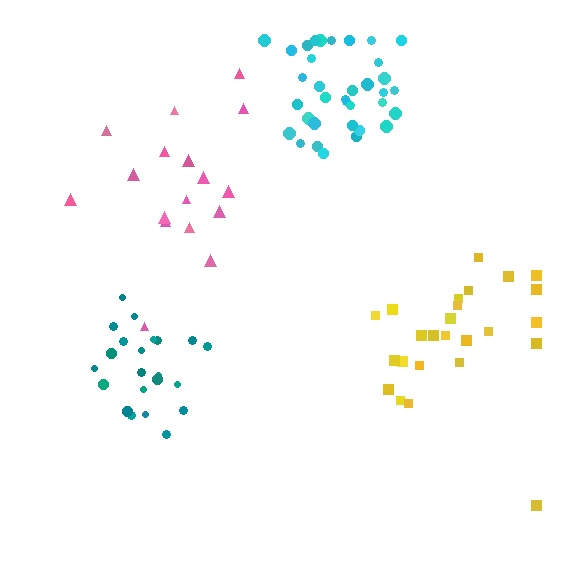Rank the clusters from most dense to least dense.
teal, cyan, yellow, pink.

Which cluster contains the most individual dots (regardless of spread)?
Cyan (35).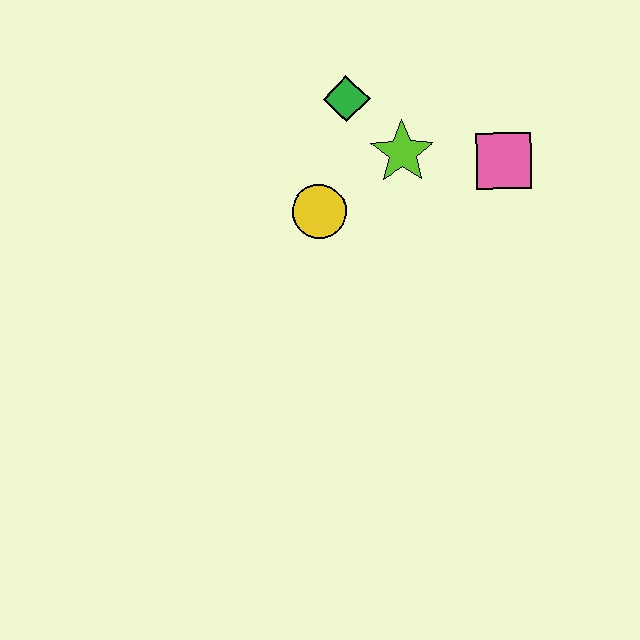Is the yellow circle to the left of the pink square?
Yes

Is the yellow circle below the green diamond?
Yes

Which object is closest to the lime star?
The green diamond is closest to the lime star.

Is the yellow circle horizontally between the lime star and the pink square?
No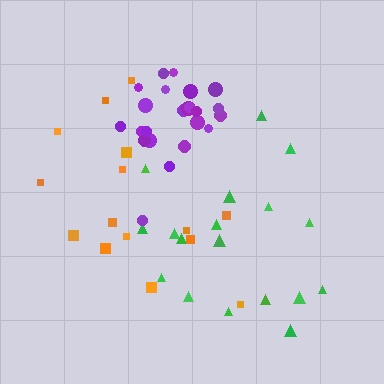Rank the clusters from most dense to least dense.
purple, green, orange.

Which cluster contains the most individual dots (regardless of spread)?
Purple (23).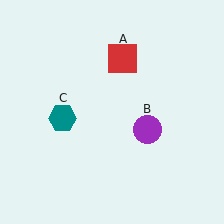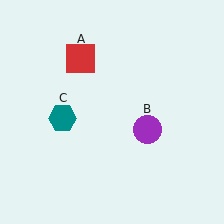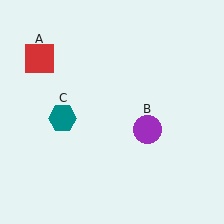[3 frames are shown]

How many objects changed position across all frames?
1 object changed position: red square (object A).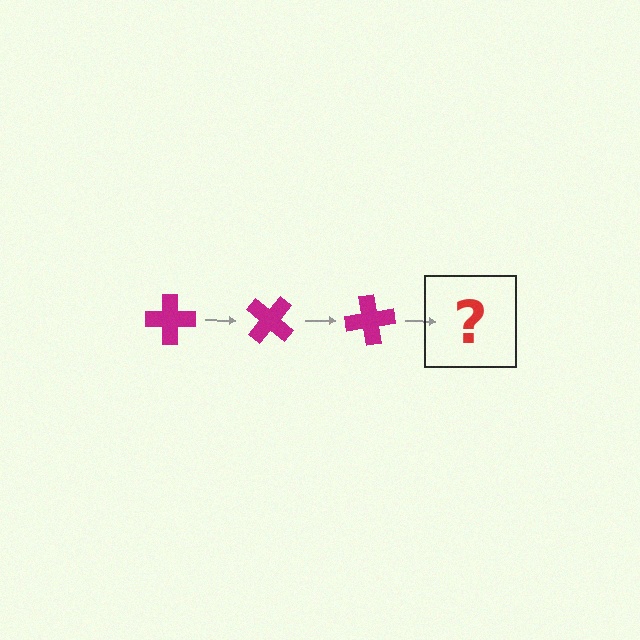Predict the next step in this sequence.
The next step is a magenta cross rotated 120 degrees.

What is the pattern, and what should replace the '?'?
The pattern is that the cross rotates 40 degrees each step. The '?' should be a magenta cross rotated 120 degrees.